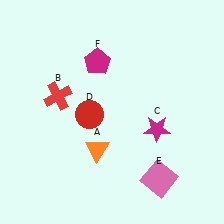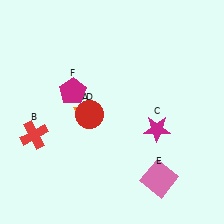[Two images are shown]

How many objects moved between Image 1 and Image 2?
3 objects moved between the two images.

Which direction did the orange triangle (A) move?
The orange triangle (A) moved up.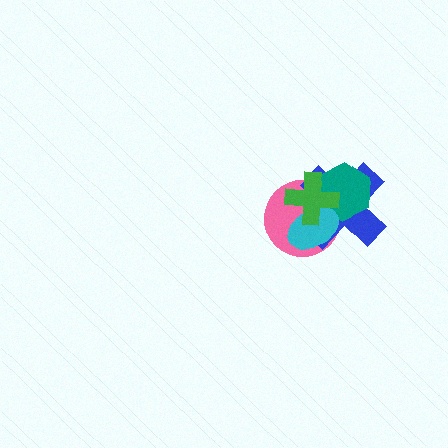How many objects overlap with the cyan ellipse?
4 objects overlap with the cyan ellipse.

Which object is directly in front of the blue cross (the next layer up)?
The teal hexagon is directly in front of the blue cross.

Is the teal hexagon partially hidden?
Yes, it is partially covered by another shape.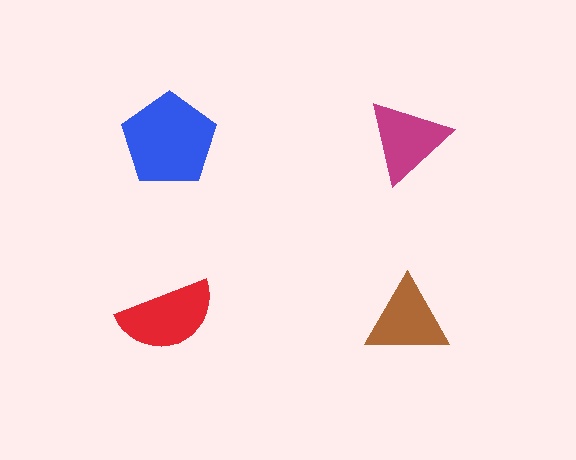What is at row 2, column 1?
A red semicircle.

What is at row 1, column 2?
A magenta triangle.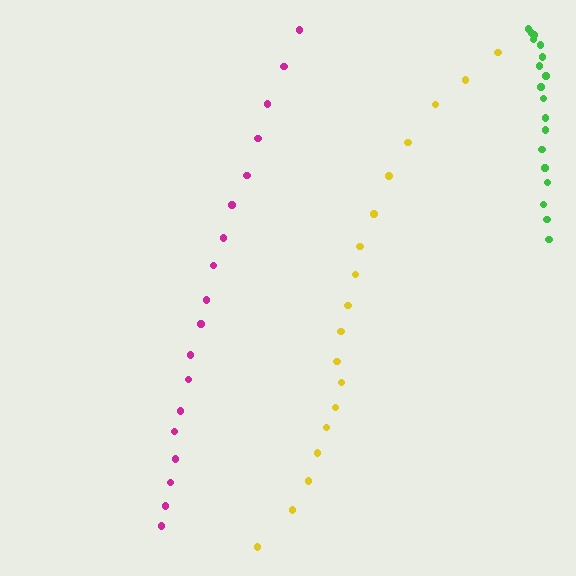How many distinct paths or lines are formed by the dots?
There are 3 distinct paths.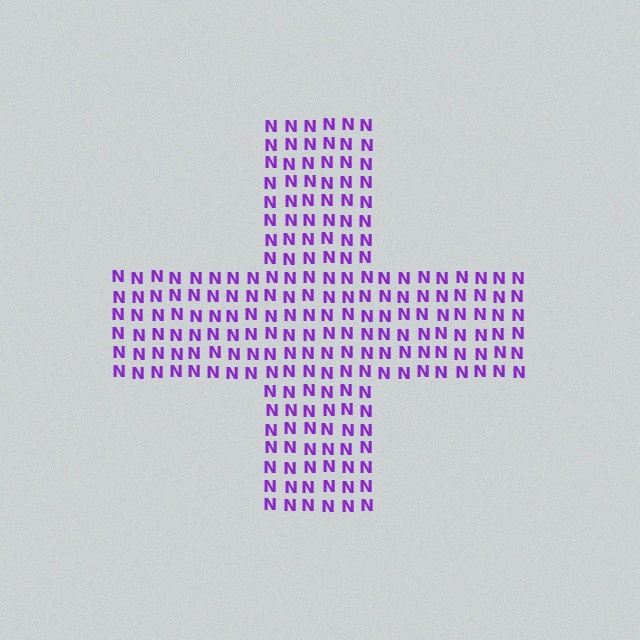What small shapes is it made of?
It is made of small letter N's.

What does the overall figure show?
The overall figure shows a cross.